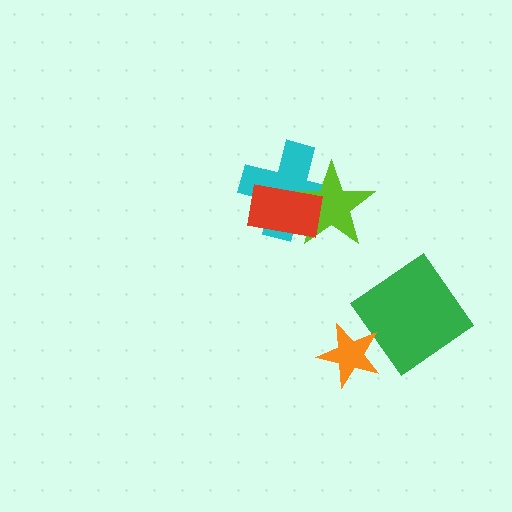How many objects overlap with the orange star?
0 objects overlap with the orange star.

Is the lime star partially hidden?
Yes, it is partially covered by another shape.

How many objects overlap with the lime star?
2 objects overlap with the lime star.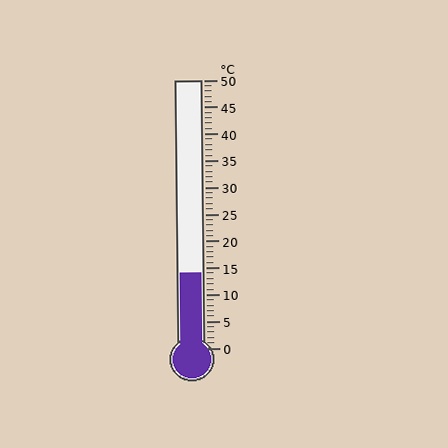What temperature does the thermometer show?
The thermometer shows approximately 14°C.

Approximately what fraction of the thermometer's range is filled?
The thermometer is filled to approximately 30% of its range.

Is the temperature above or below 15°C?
The temperature is below 15°C.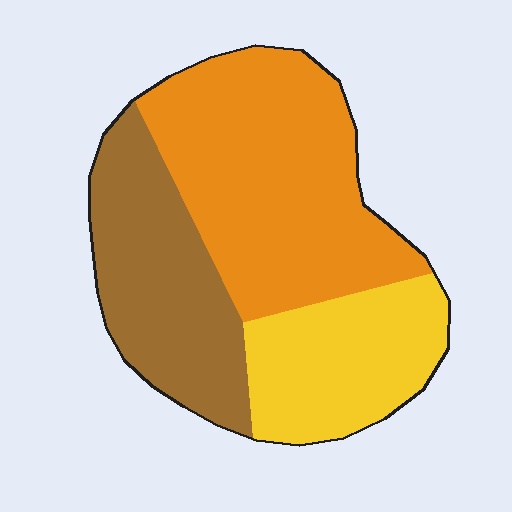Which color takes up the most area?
Orange, at roughly 45%.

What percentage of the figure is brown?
Brown covers about 30% of the figure.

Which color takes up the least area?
Yellow, at roughly 25%.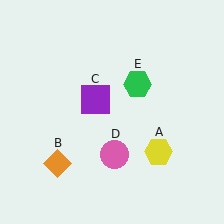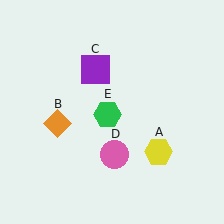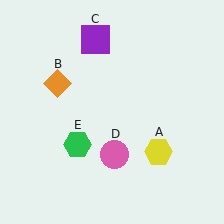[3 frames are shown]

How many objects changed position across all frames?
3 objects changed position: orange diamond (object B), purple square (object C), green hexagon (object E).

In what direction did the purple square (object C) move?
The purple square (object C) moved up.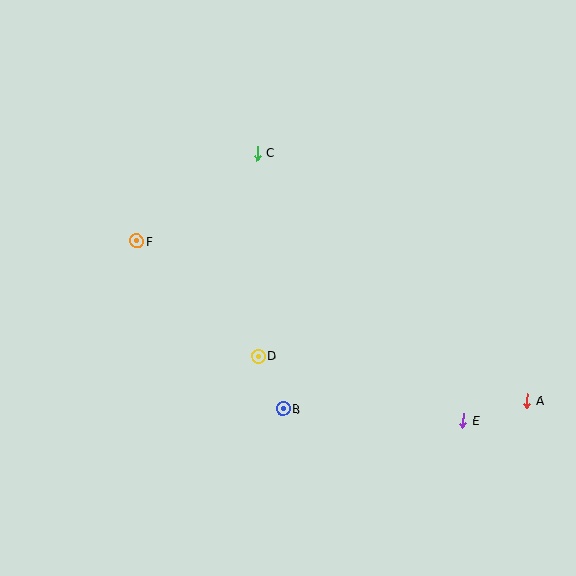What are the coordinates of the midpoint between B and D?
The midpoint between B and D is at (271, 382).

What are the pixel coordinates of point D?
Point D is at (258, 356).